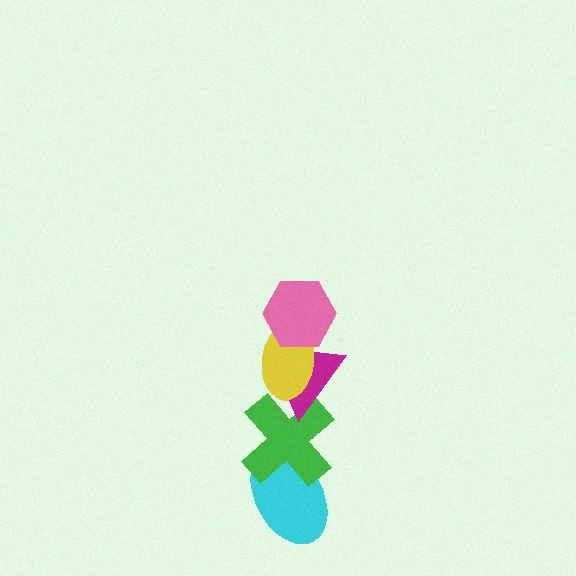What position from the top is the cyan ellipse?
The cyan ellipse is 5th from the top.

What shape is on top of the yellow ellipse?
The pink hexagon is on top of the yellow ellipse.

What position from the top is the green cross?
The green cross is 4th from the top.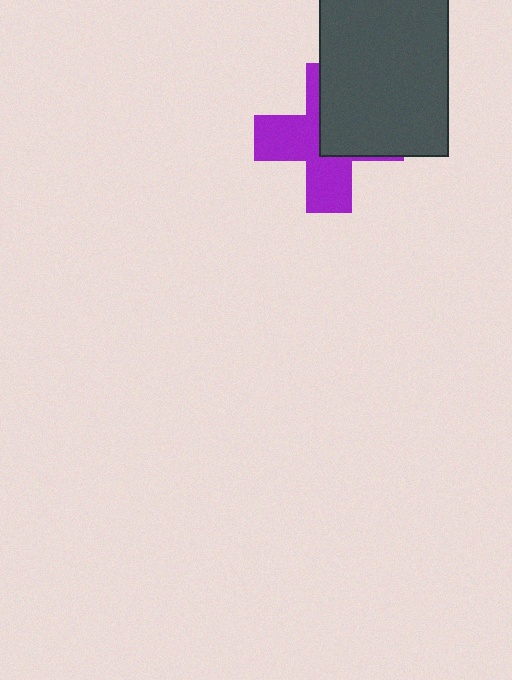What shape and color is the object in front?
The object in front is a dark gray rectangle.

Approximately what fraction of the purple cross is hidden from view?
Roughly 44% of the purple cross is hidden behind the dark gray rectangle.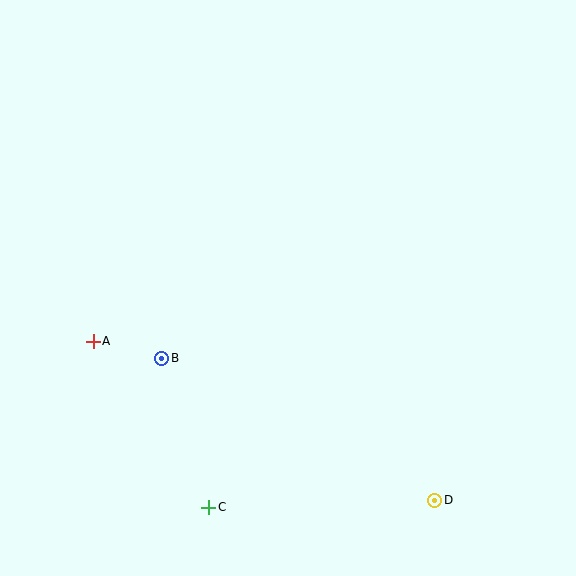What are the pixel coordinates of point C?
Point C is at (209, 507).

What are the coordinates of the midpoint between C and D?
The midpoint between C and D is at (322, 504).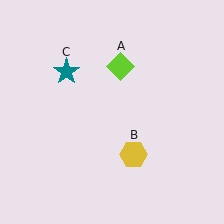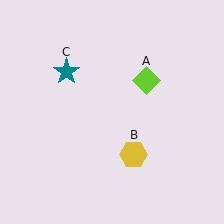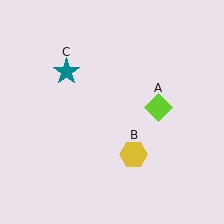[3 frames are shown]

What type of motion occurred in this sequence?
The lime diamond (object A) rotated clockwise around the center of the scene.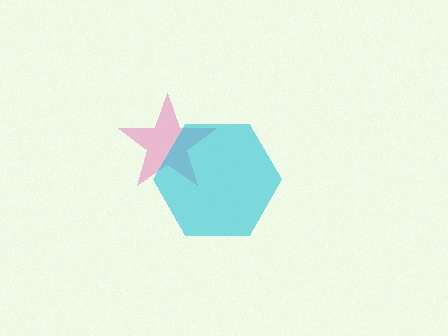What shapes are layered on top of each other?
The layered shapes are: a pink star, a cyan hexagon.